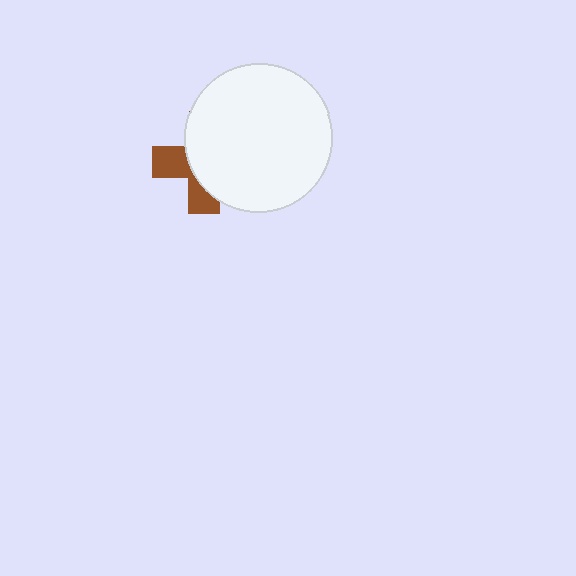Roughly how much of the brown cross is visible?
A small part of it is visible (roughly 36%).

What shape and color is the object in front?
The object in front is a white circle.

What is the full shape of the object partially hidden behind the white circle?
The partially hidden object is a brown cross.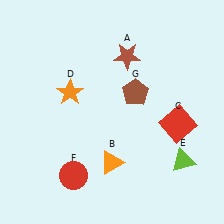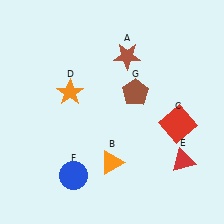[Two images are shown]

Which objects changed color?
E changed from lime to red. F changed from red to blue.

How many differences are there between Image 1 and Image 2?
There are 2 differences between the two images.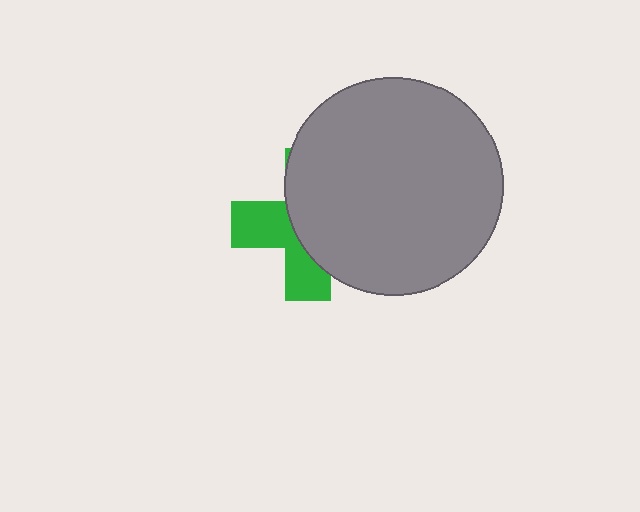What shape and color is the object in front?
The object in front is a gray circle.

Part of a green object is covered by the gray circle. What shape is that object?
It is a cross.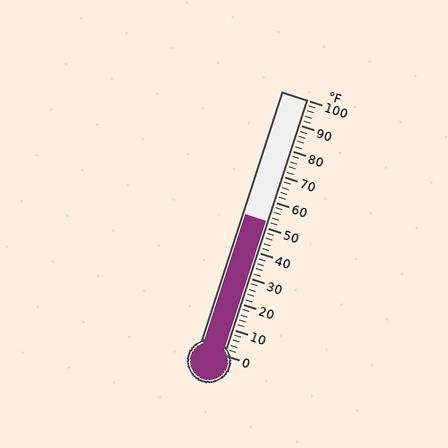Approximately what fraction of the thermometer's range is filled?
The thermometer is filled to approximately 50% of its range.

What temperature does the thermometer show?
The thermometer shows approximately 52°F.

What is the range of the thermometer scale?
The thermometer scale ranges from 0°F to 100°F.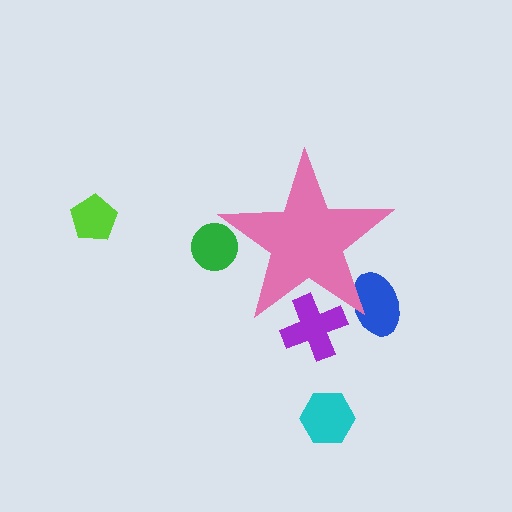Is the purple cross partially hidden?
Yes, the purple cross is partially hidden behind the pink star.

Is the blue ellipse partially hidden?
Yes, the blue ellipse is partially hidden behind the pink star.